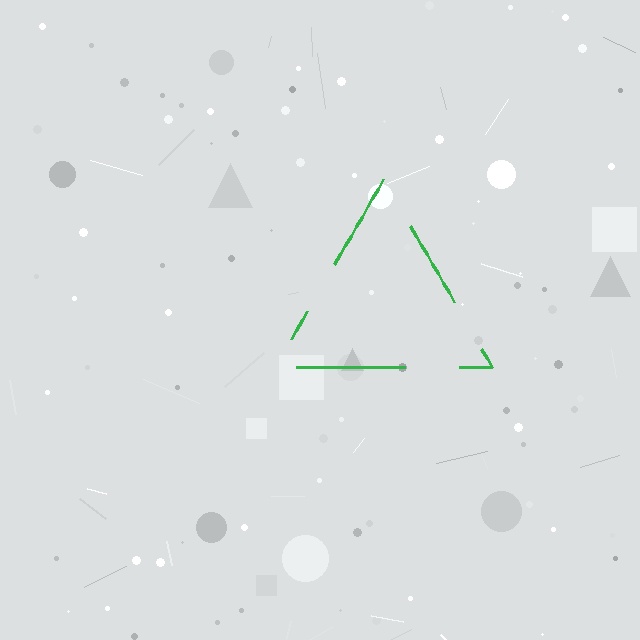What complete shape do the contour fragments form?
The contour fragments form a triangle.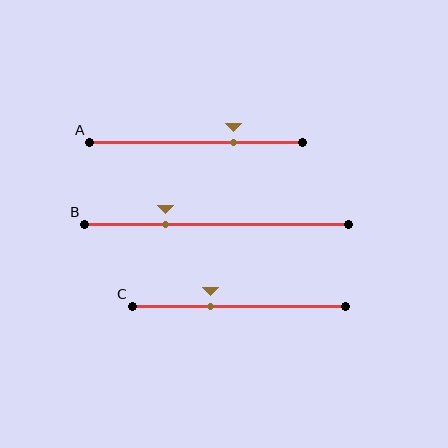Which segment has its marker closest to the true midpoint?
Segment C has its marker closest to the true midpoint.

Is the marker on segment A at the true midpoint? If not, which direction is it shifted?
No, the marker on segment A is shifted to the right by about 18% of the segment length.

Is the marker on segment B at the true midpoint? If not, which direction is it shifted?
No, the marker on segment B is shifted to the left by about 19% of the segment length.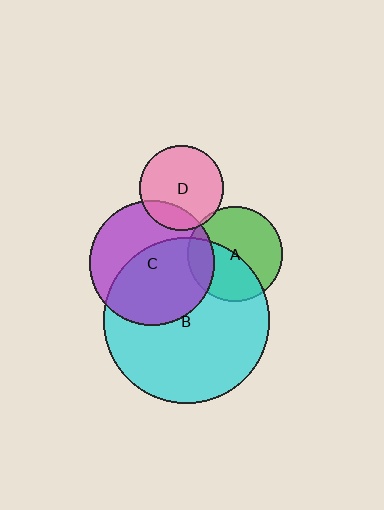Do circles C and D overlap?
Yes.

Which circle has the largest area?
Circle B (cyan).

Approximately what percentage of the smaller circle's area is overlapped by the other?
Approximately 20%.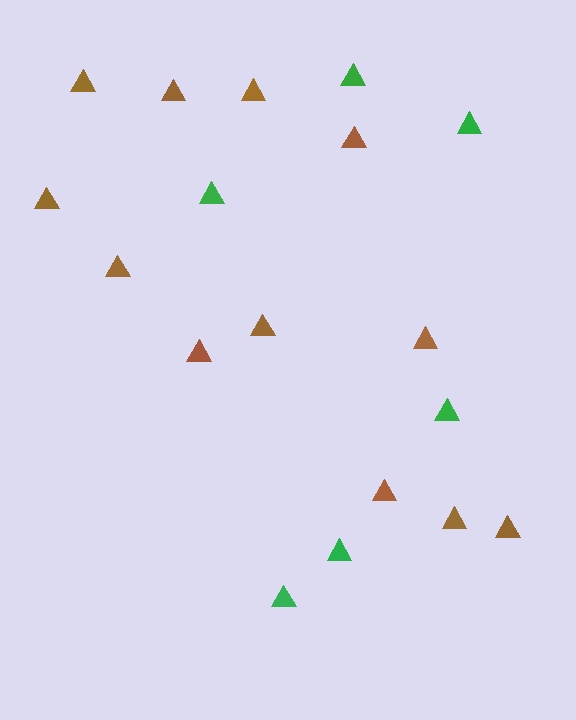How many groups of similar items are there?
There are 2 groups: one group of green triangles (6) and one group of brown triangles (12).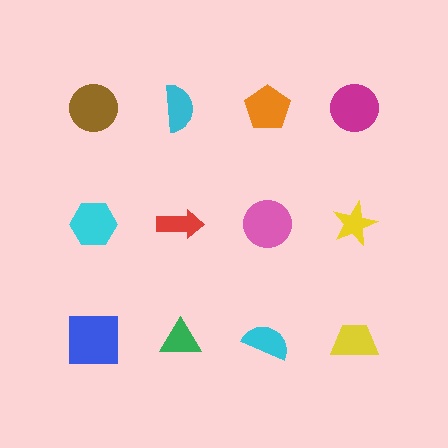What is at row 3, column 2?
A green triangle.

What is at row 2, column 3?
A pink circle.